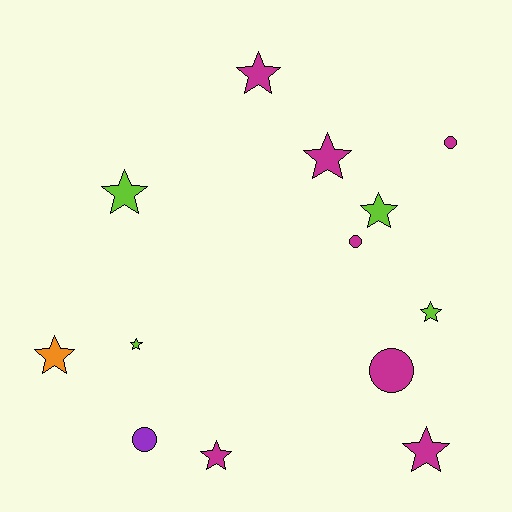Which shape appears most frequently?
Star, with 9 objects.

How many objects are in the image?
There are 13 objects.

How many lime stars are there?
There are 4 lime stars.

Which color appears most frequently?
Magenta, with 7 objects.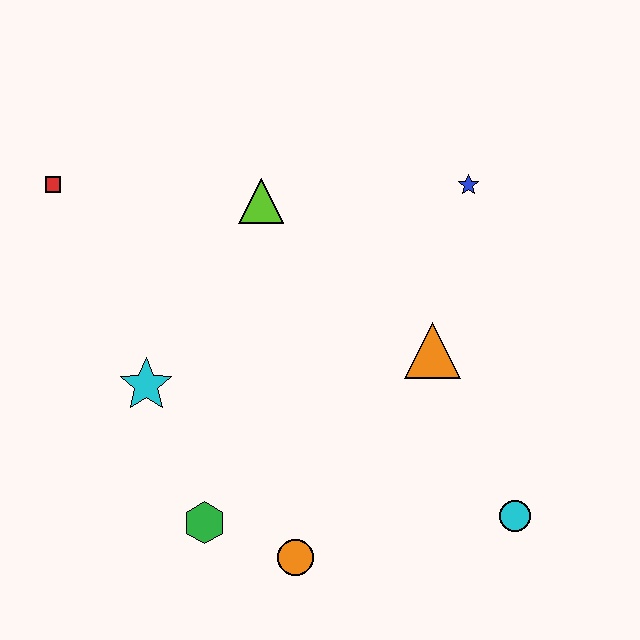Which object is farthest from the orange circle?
The red square is farthest from the orange circle.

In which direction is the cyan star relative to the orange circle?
The cyan star is above the orange circle.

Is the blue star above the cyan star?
Yes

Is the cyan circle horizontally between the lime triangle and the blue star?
No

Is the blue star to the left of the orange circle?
No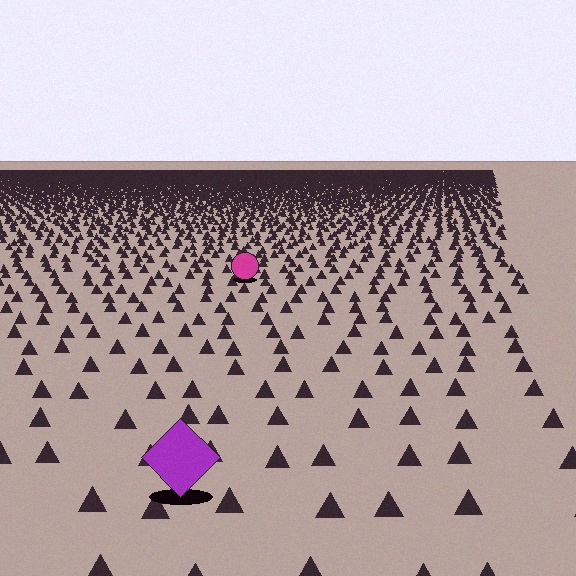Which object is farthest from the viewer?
The magenta circle is farthest from the viewer. It appears smaller and the ground texture around it is denser.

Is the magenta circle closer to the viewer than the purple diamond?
No. The purple diamond is closer — you can tell from the texture gradient: the ground texture is coarser near it.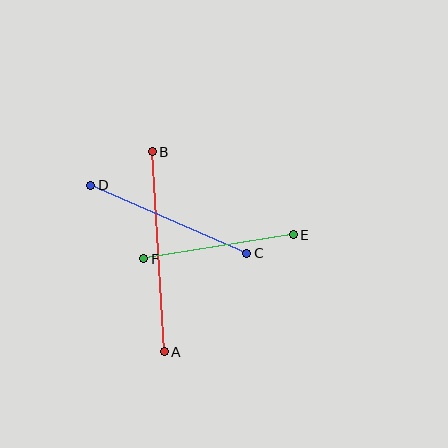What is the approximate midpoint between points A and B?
The midpoint is at approximately (158, 252) pixels.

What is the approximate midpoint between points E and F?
The midpoint is at approximately (219, 247) pixels.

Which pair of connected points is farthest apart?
Points A and B are farthest apart.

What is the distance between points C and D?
The distance is approximately 170 pixels.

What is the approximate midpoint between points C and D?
The midpoint is at approximately (169, 219) pixels.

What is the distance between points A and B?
The distance is approximately 200 pixels.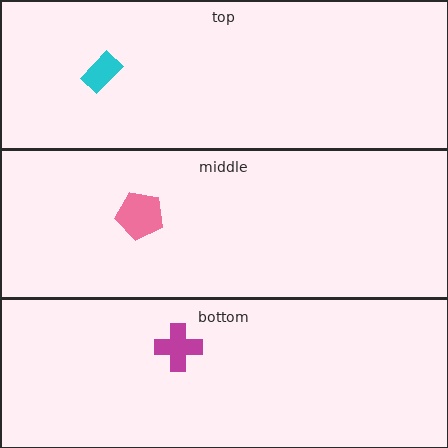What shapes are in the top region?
The cyan rectangle.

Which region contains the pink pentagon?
The middle region.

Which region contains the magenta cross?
The bottom region.